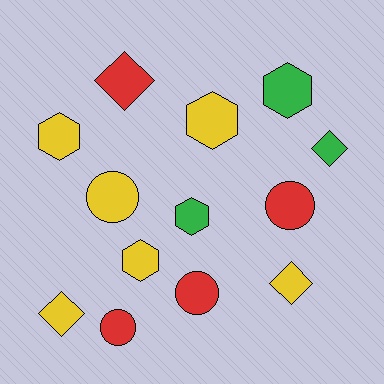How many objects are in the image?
There are 13 objects.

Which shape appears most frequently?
Hexagon, with 5 objects.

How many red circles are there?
There are 3 red circles.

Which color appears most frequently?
Yellow, with 6 objects.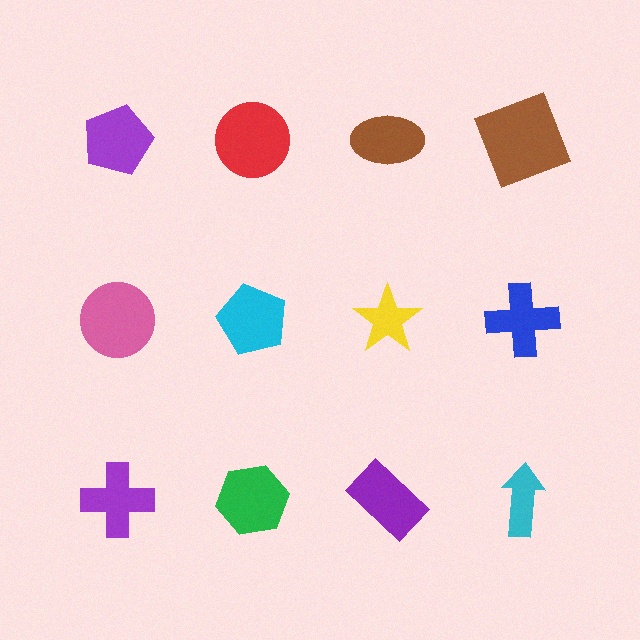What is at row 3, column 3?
A purple rectangle.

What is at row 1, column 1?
A purple pentagon.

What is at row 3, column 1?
A purple cross.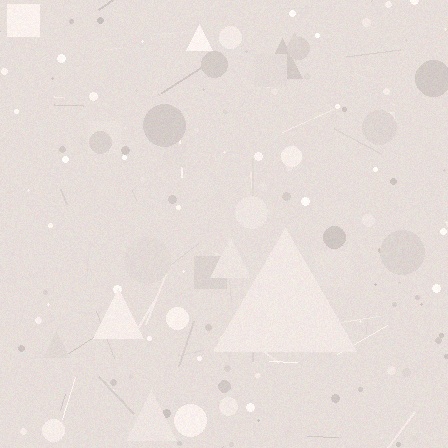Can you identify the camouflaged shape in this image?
The camouflaged shape is a triangle.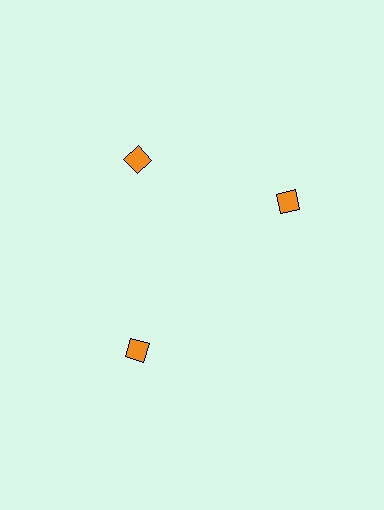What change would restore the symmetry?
The symmetry would be restored by rotating it back into even spacing with its neighbors so that all 3 squares sit at equal angles and equal distance from the center.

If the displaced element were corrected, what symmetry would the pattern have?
It would have 3-fold rotational symmetry — the pattern would map onto itself every 120 degrees.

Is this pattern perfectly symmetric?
No. The 3 orange squares are arranged in a ring, but one element near the 3 o'clock position is rotated out of alignment along the ring, breaking the 3-fold rotational symmetry.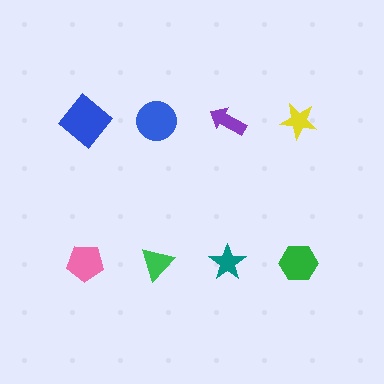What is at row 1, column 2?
A blue circle.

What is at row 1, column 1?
A blue diamond.